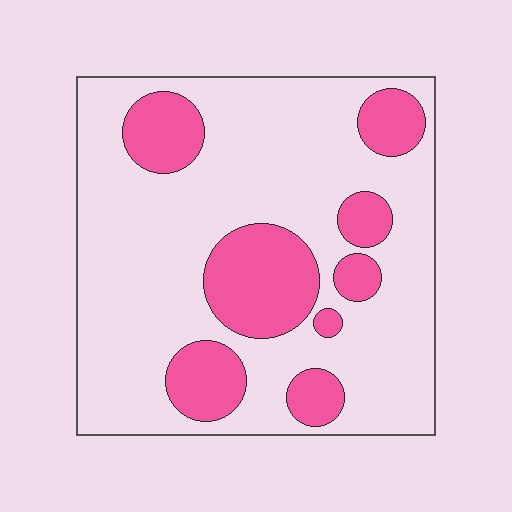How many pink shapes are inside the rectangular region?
8.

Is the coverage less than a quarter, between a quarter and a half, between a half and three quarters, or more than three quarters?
Between a quarter and a half.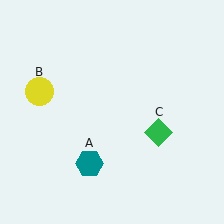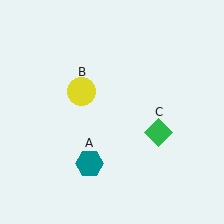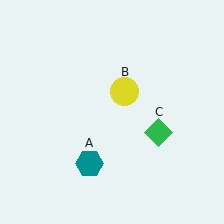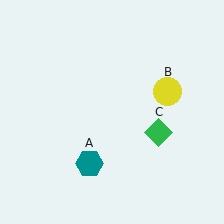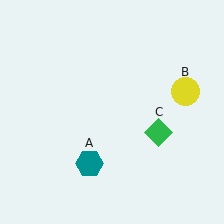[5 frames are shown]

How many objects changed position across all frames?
1 object changed position: yellow circle (object B).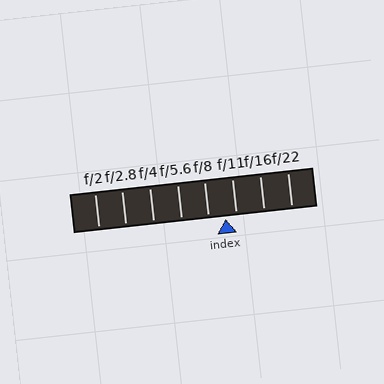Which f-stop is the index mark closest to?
The index mark is closest to f/11.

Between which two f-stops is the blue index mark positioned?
The index mark is between f/8 and f/11.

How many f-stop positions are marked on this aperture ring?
There are 8 f-stop positions marked.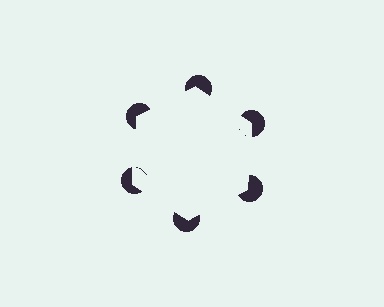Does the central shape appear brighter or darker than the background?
It typically appears slightly brighter than the background, even though no actual brightness change is drawn.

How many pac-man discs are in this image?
There are 6 — one at each vertex of the illusory hexagon.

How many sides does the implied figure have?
6 sides.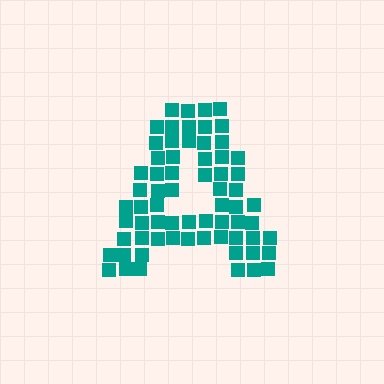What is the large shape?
The large shape is the letter A.